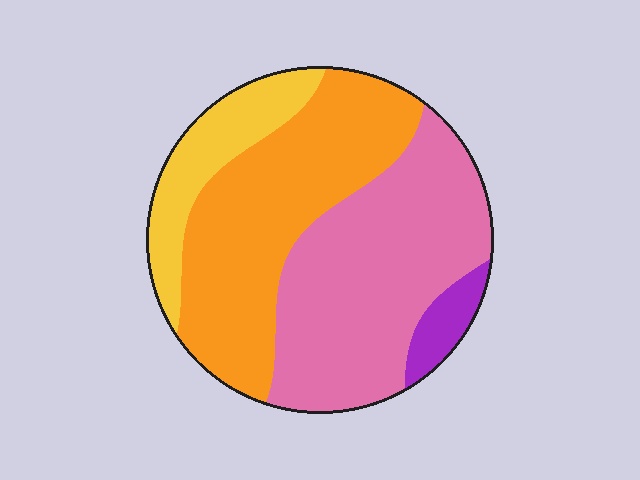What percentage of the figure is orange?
Orange takes up about three eighths (3/8) of the figure.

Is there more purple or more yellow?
Yellow.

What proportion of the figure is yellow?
Yellow covers about 15% of the figure.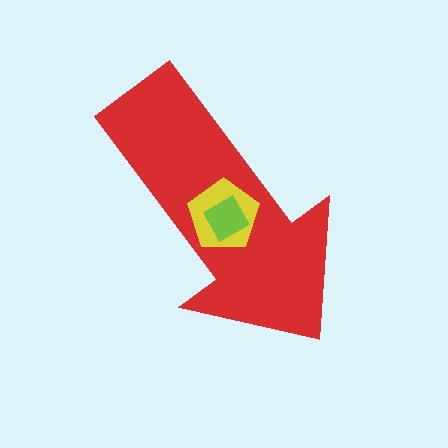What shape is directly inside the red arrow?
The yellow pentagon.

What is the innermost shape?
The lime diamond.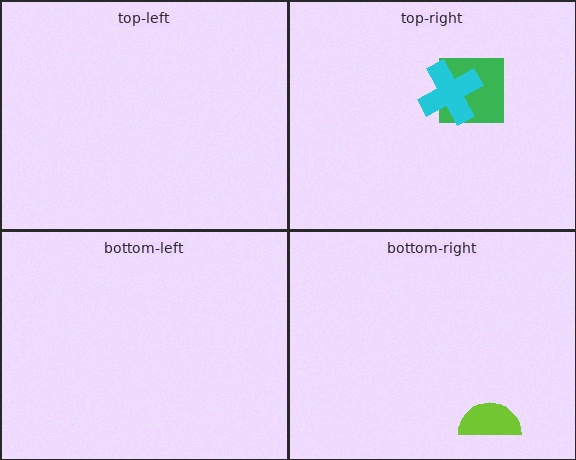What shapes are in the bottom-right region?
The lime semicircle.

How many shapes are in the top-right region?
2.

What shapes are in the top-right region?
The green square, the cyan cross.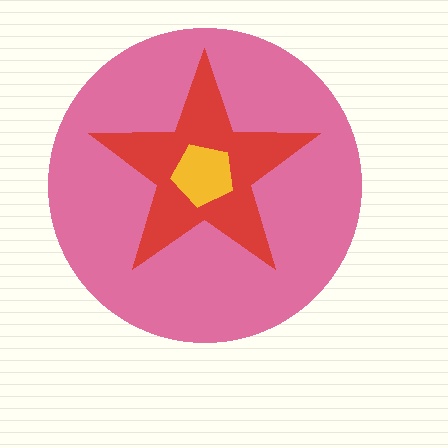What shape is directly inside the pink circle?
The red star.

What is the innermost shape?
The yellow pentagon.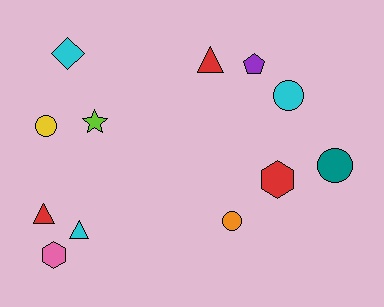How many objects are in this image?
There are 12 objects.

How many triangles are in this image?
There are 3 triangles.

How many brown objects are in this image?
There are no brown objects.